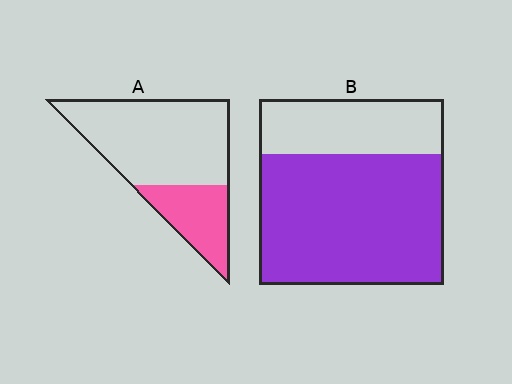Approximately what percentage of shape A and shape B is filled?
A is approximately 30% and B is approximately 70%.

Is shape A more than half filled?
No.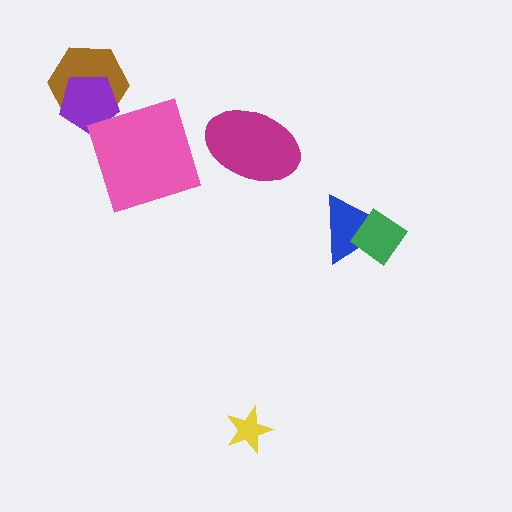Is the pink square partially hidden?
No, no other shape covers it.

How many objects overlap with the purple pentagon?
1 object overlaps with the purple pentagon.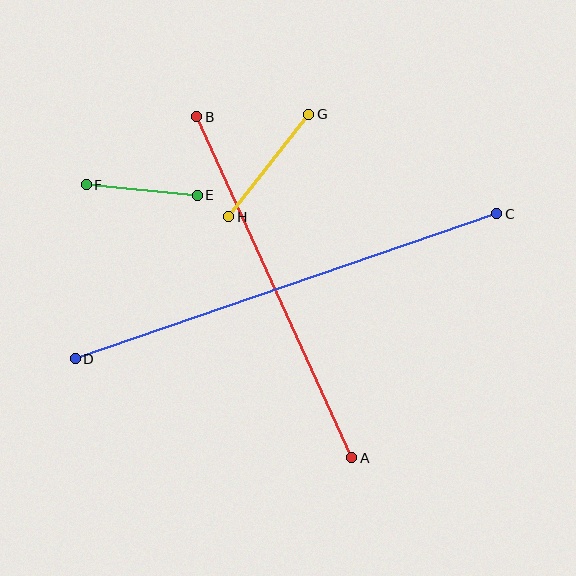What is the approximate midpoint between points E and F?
The midpoint is at approximately (142, 190) pixels.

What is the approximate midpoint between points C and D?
The midpoint is at approximately (286, 286) pixels.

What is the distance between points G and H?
The distance is approximately 130 pixels.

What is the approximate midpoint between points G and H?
The midpoint is at approximately (269, 165) pixels.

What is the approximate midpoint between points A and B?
The midpoint is at approximately (274, 287) pixels.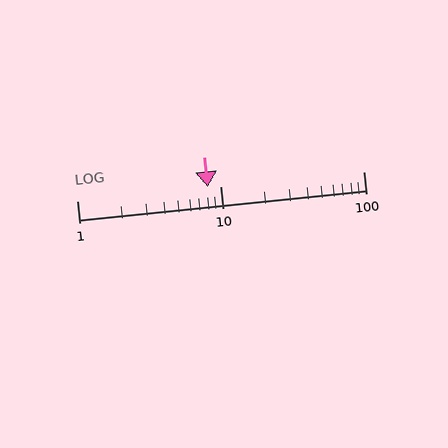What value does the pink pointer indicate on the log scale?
The pointer indicates approximately 8.2.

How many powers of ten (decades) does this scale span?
The scale spans 2 decades, from 1 to 100.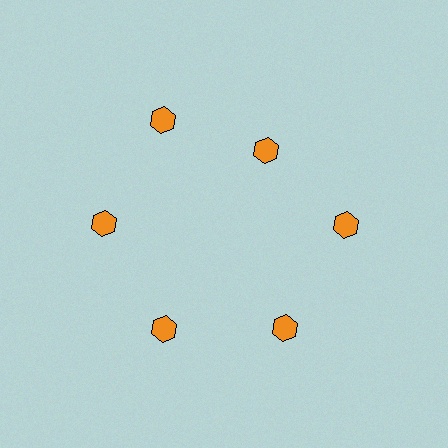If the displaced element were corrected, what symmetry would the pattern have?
It would have 6-fold rotational symmetry — the pattern would map onto itself every 60 degrees.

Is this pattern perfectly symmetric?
No. The 6 orange hexagons are arranged in a ring, but one element near the 1 o'clock position is pulled inward toward the center, breaking the 6-fold rotational symmetry.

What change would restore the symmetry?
The symmetry would be restored by moving it outward, back onto the ring so that all 6 hexagons sit at equal angles and equal distance from the center.